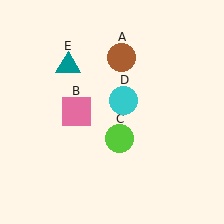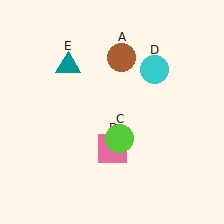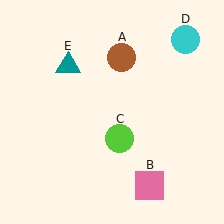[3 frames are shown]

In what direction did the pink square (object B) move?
The pink square (object B) moved down and to the right.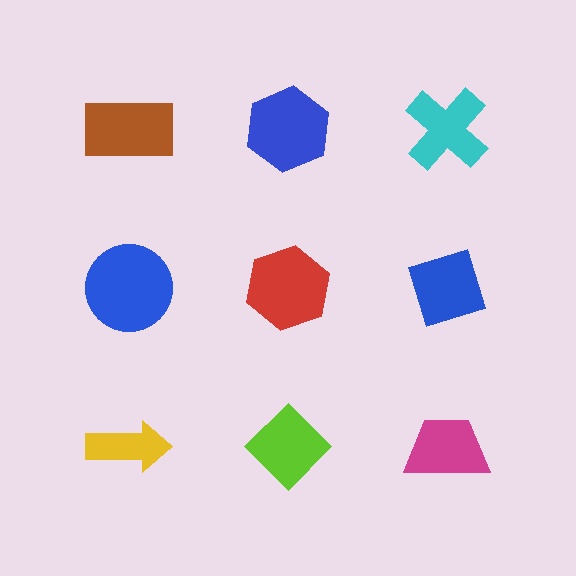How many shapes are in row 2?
3 shapes.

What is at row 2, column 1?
A blue circle.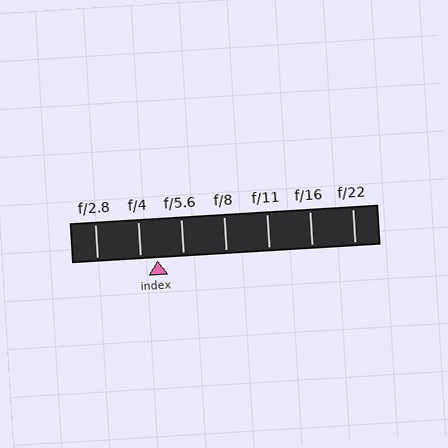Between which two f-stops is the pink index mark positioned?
The index mark is between f/4 and f/5.6.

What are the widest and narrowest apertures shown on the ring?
The widest aperture shown is f/2.8 and the narrowest is f/22.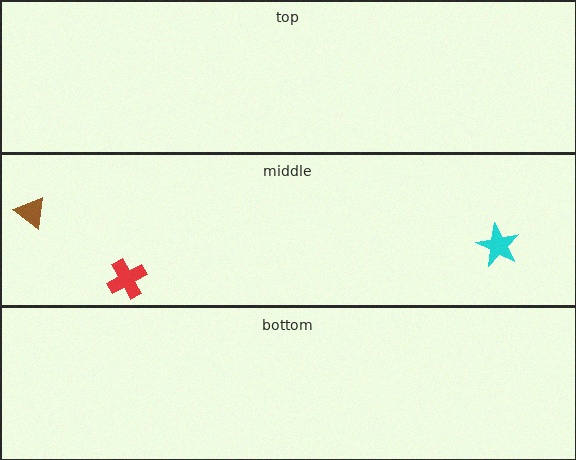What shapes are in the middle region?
The brown triangle, the cyan star, the red cross.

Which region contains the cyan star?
The middle region.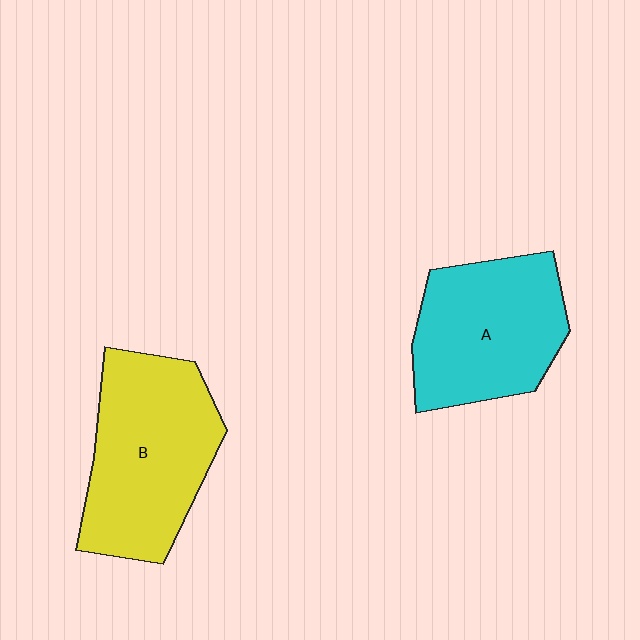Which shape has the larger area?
Shape B (yellow).